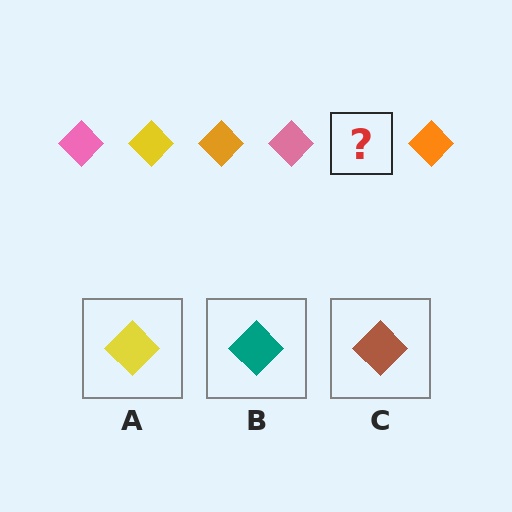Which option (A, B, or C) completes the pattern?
A.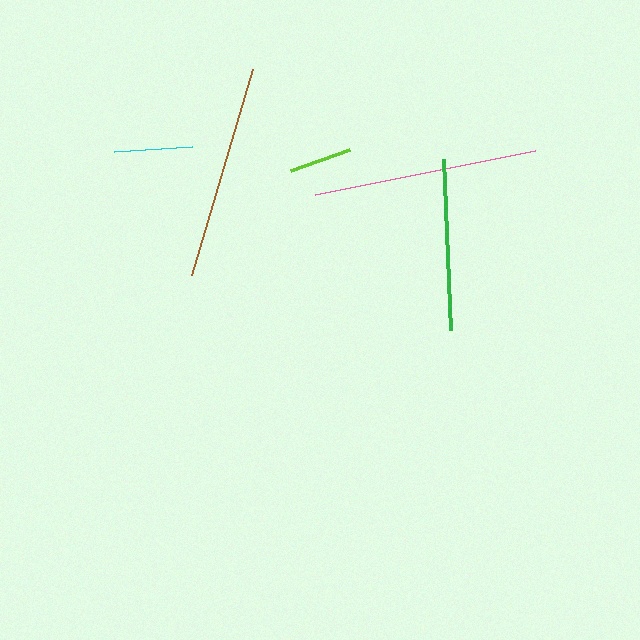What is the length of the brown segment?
The brown segment is approximately 215 pixels long.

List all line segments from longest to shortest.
From longest to shortest: pink, brown, green, cyan, lime.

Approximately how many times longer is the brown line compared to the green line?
The brown line is approximately 1.3 times the length of the green line.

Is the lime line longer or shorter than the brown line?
The brown line is longer than the lime line.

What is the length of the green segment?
The green segment is approximately 172 pixels long.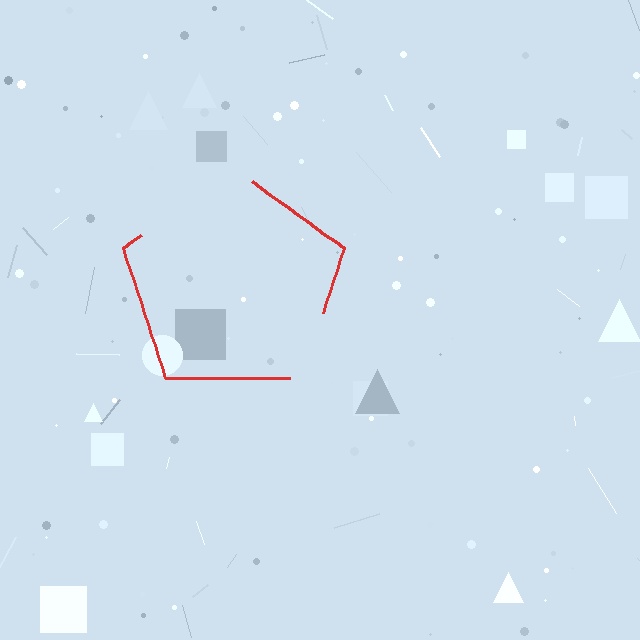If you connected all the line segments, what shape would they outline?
They would outline a pentagon.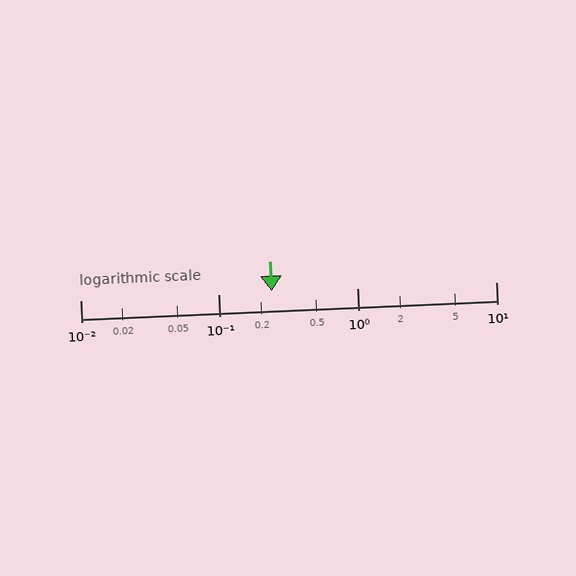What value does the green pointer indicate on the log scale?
The pointer indicates approximately 0.24.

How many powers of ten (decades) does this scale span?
The scale spans 3 decades, from 0.01 to 10.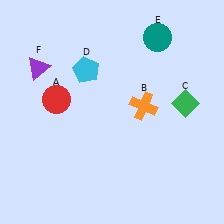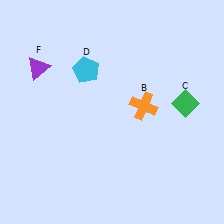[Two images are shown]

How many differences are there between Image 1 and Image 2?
There are 2 differences between the two images.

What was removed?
The teal circle (E), the red circle (A) were removed in Image 2.